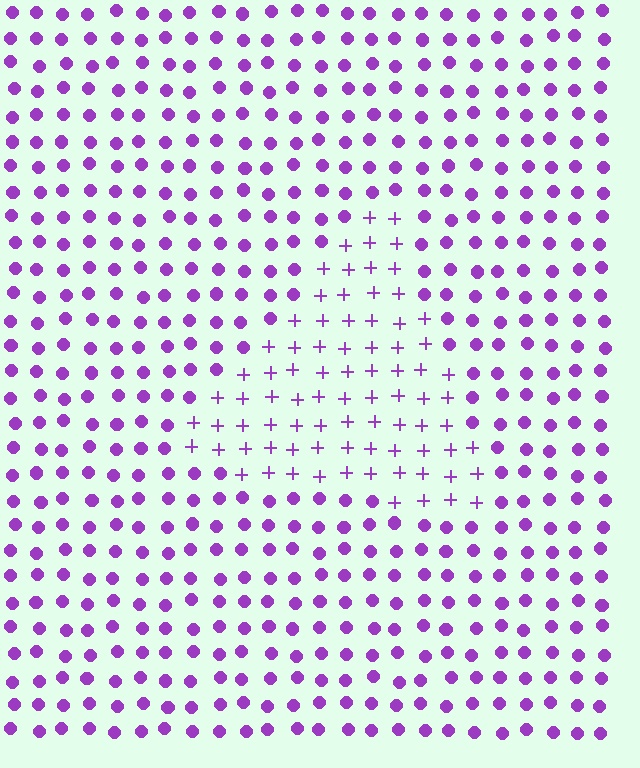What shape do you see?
I see a triangle.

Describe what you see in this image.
The image is filled with small purple elements arranged in a uniform grid. A triangle-shaped region contains plus signs, while the surrounding area contains circles. The boundary is defined purely by the change in element shape.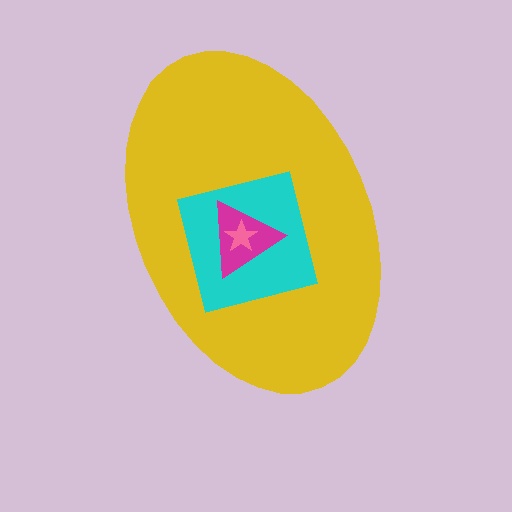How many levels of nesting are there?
4.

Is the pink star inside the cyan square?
Yes.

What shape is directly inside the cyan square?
The magenta triangle.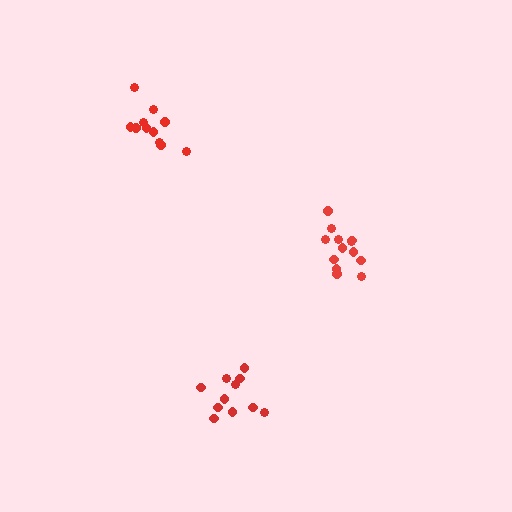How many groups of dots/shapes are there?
There are 3 groups.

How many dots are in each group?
Group 1: 13 dots, Group 2: 11 dots, Group 3: 11 dots (35 total).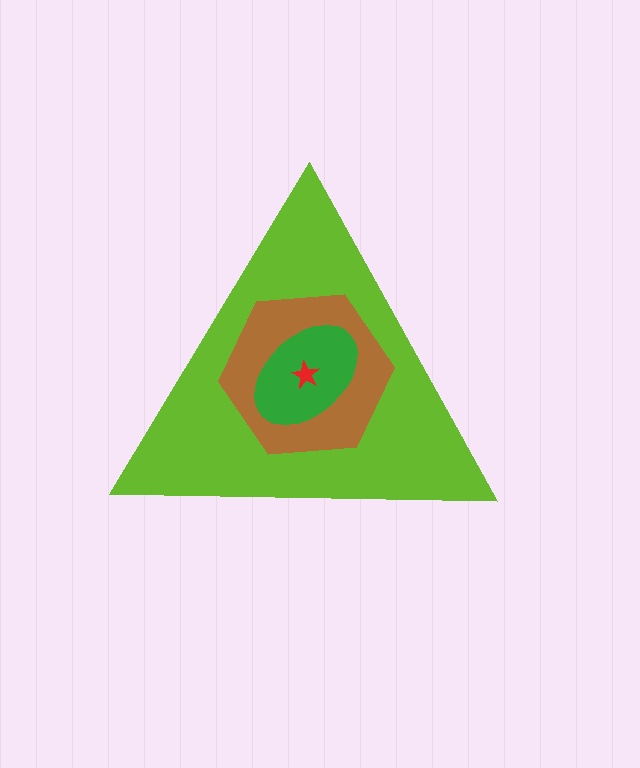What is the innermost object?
The red star.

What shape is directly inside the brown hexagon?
The green ellipse.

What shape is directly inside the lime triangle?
The brown hexagon.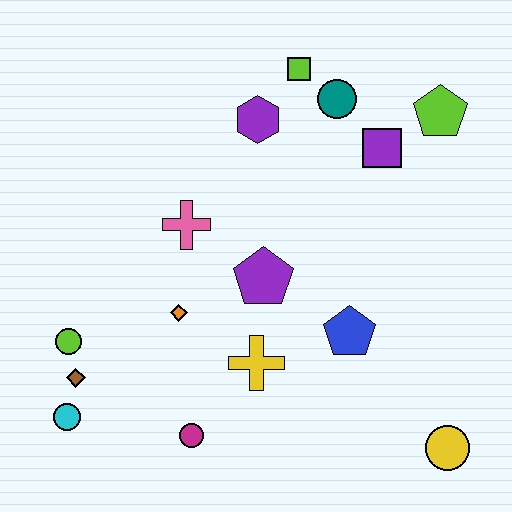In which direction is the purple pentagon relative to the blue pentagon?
The purple pentagon is to the left of the blue pentagon.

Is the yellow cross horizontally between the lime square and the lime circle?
Yes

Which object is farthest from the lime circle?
The lime pentagon is farthest from the lime circle.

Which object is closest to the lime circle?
The brown diamond is closest to the lime circle.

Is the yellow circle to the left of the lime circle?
No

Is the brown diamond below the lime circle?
Yes